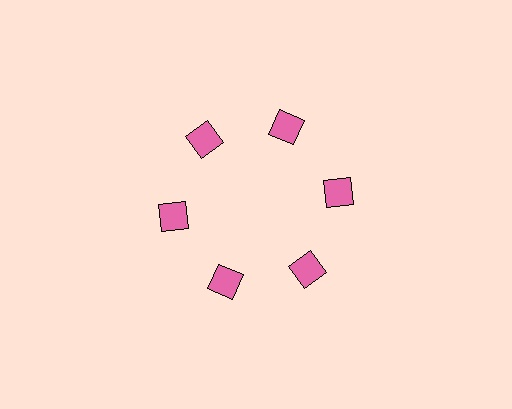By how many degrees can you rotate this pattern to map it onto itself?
The pattern maps onto itself every 60 degrees of rotation.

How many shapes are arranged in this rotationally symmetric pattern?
There are 6 shapes, arranged in 6 groups of 1.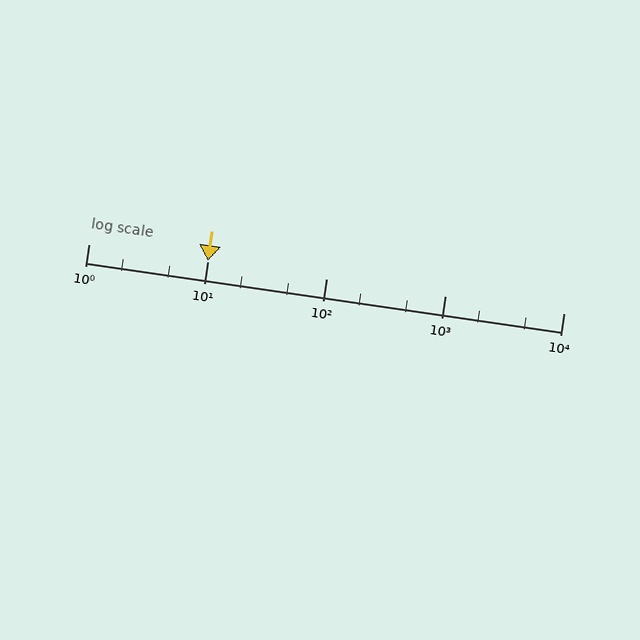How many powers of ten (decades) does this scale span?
The scale spans 4 decades, from 1 to 10000.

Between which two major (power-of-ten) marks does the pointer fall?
The pointer is between 10 and 100.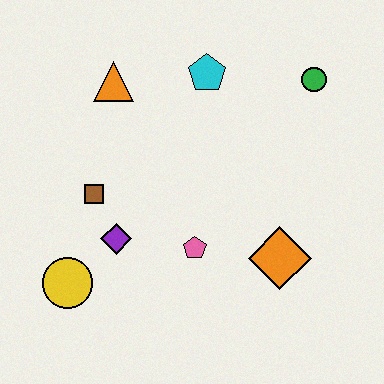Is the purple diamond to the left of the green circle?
Yes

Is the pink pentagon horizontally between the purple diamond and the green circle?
Yes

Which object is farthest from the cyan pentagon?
The yellow circle is farthest from the cyan pentagon.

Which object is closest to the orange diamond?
The pink pentagon is closest to the orange diamond.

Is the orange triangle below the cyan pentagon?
Yes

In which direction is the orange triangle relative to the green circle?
The orange triangle is to the left of the green circle.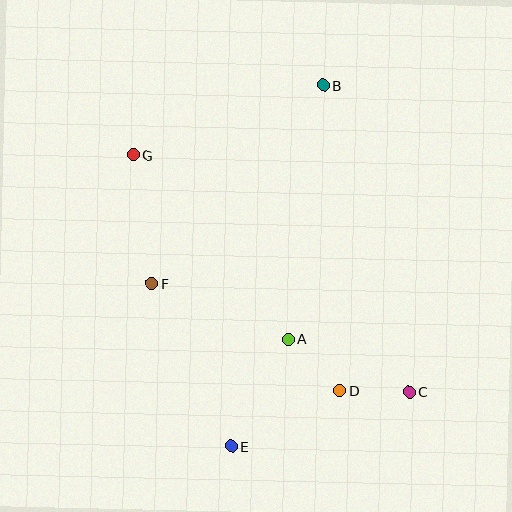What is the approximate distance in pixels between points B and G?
The distance between B and G is approximately 202 pixels.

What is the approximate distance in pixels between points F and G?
The distance between F and G is approximately 130 pixels.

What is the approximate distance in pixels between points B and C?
The distance between B and C is approximately 318 pixels.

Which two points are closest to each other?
Points C and D are closest to each other.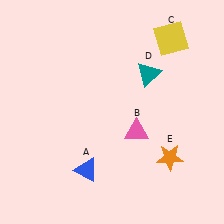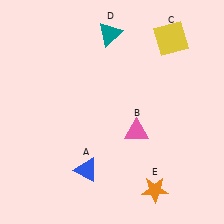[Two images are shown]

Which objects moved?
The objects that moved are: the teal triangle (D), the orange star (E).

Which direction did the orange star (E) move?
The orange star (E) moved down.